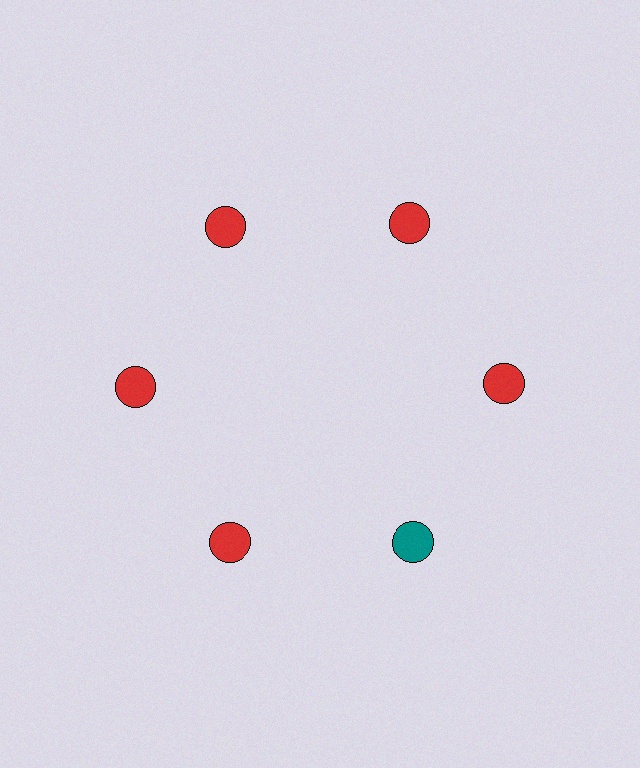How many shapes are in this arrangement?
There are 6 shapes arranged in a ring pattern.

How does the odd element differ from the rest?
It has a different color: teal instead of red.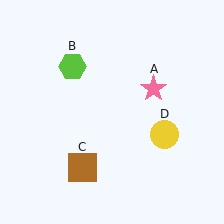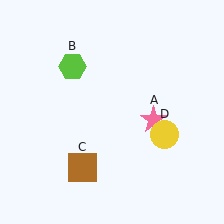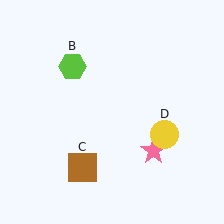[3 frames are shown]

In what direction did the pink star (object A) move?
The pink star (object A) moved down.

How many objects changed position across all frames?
1 object changed position: pink star (object A).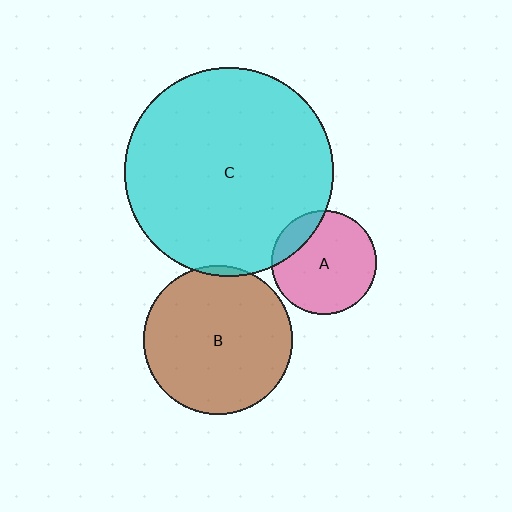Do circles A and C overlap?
Yes.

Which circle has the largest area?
Circle C (cyan).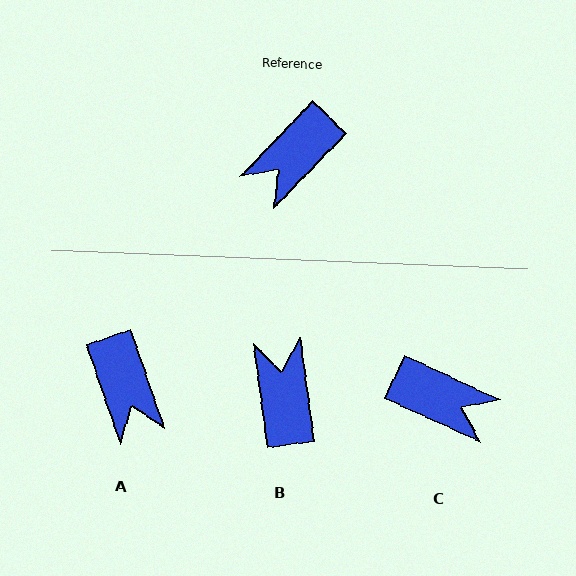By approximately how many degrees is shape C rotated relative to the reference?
Approximately 109 degrees counter-clockwise.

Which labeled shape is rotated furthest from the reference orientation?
B, about 129 degrees away.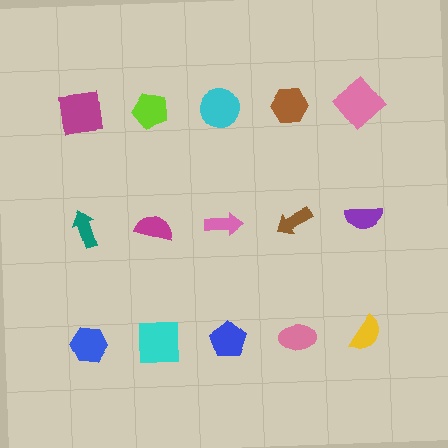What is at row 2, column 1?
A teal arrow.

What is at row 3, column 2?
A cyan square.